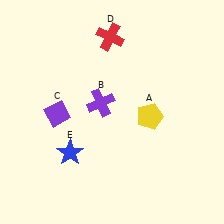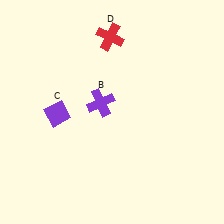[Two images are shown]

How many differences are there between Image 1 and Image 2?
There are 2 differences between the two images.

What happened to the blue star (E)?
The blue star (E) was removed in Image 2. It was in the bottom-left area of Image 1.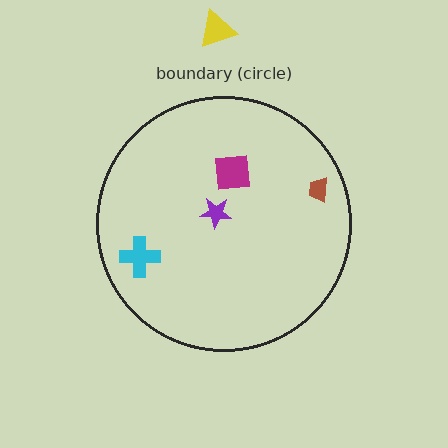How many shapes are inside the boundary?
4 inside, 1 outside.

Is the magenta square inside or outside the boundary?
Inside.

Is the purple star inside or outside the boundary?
Inside.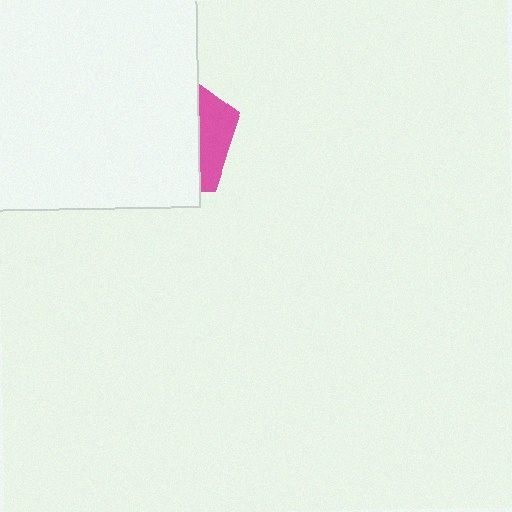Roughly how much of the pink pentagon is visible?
A small part of it is visible (roughly 24%).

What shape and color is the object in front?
The object in front is a white square.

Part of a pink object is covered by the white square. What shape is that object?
It is a pentagon.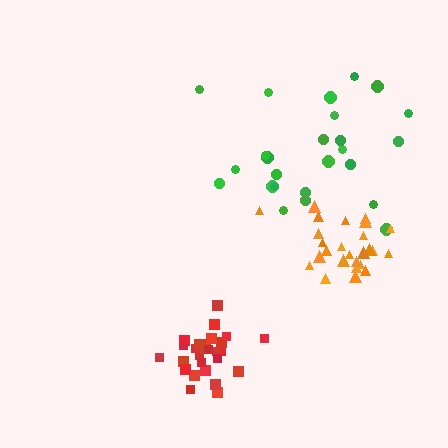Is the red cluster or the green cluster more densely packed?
Red.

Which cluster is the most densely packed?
Red.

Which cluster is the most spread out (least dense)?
Green.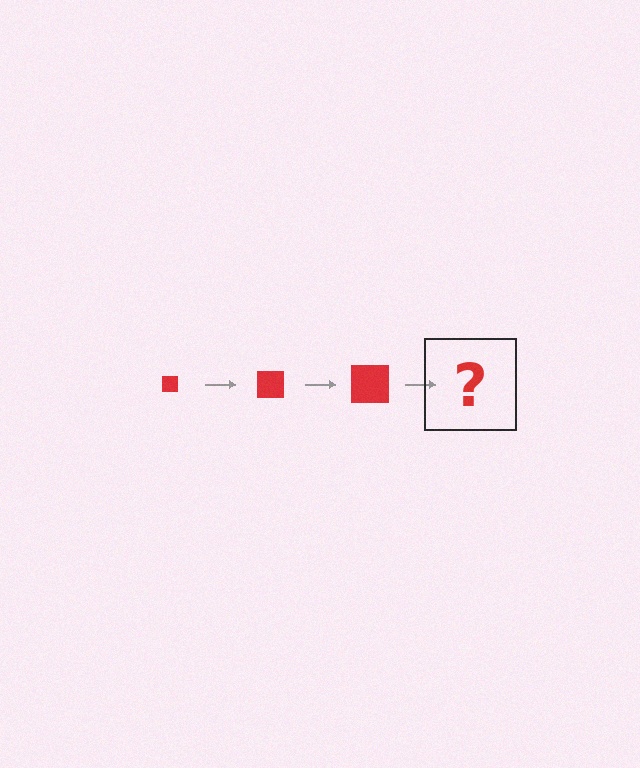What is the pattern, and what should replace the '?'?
The pattern is that the square gets progressively larger each step. The '?' should be a red square, larger than the previous one.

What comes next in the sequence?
The next element should be a red square, larger than the previous one.